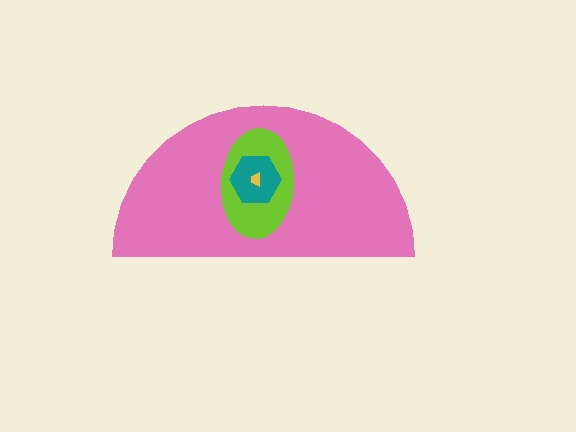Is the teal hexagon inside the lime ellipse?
Yes.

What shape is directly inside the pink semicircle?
The lime ellipse.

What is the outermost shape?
The pink semicircle.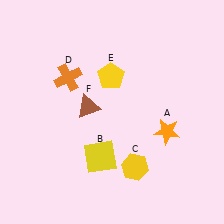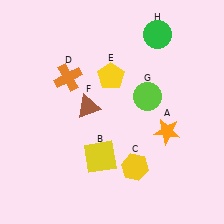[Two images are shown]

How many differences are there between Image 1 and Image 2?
There are 2 differences between the two images.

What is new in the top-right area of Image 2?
A green circle (H) was added in the top-right area of Image 2.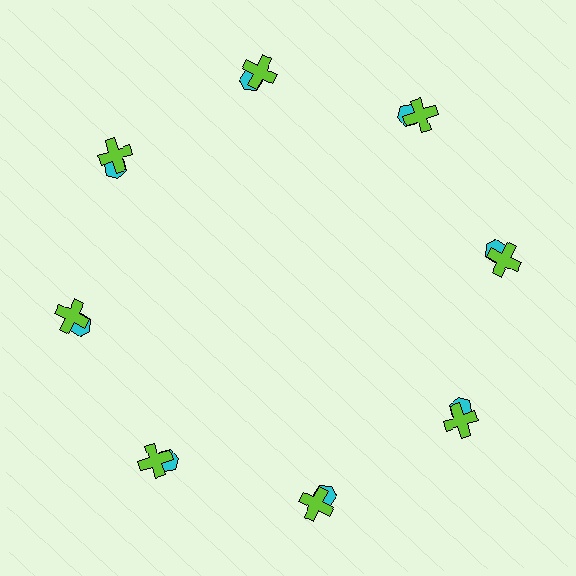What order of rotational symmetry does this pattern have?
This pattern has 8-fold rotational symmetry.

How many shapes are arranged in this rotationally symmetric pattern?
There are 16 shapes, arranged in 8 groups of 2.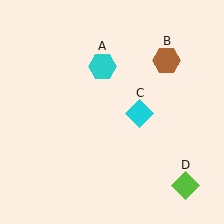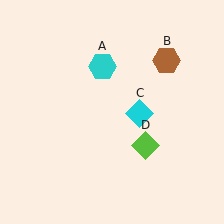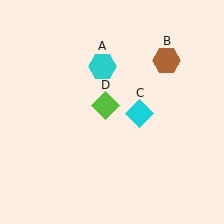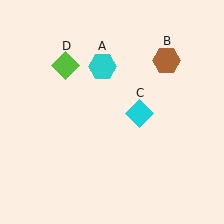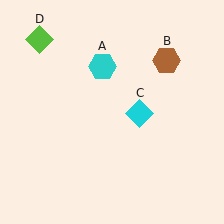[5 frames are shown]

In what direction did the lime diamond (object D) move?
The lime diamond (object D) moved up and to the left.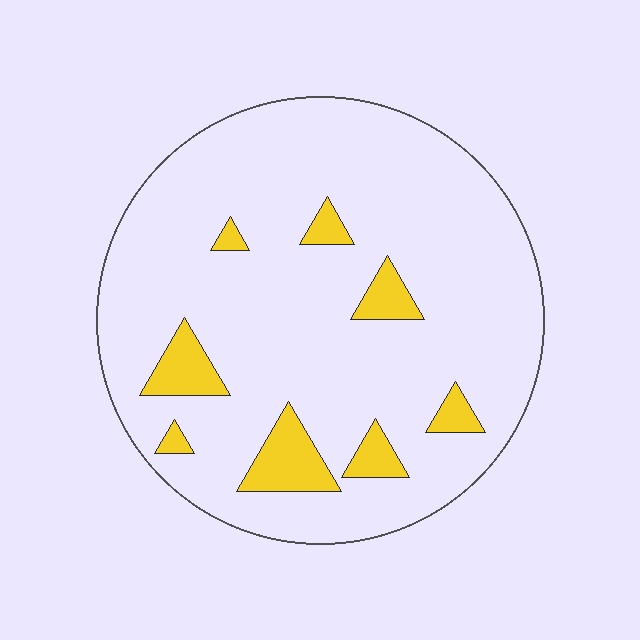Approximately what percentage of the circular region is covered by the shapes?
Approximately 10%.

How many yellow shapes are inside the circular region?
8.